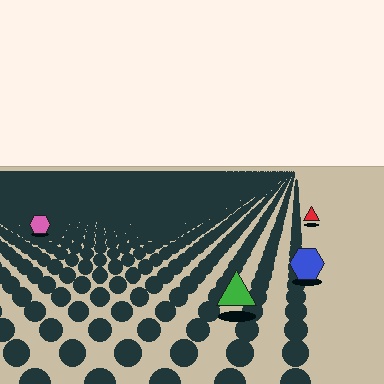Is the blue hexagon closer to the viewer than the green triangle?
No. The green triangle is closer — you can tell from the texture gradient: the ground texture is coarser near it.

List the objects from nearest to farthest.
From nearest to farthest: the green triangle, the blue hexagon, the pink hexagon, the red triangle.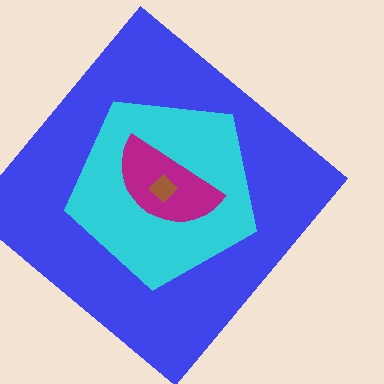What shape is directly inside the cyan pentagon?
The magenta semicircle.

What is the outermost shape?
The blue diamond.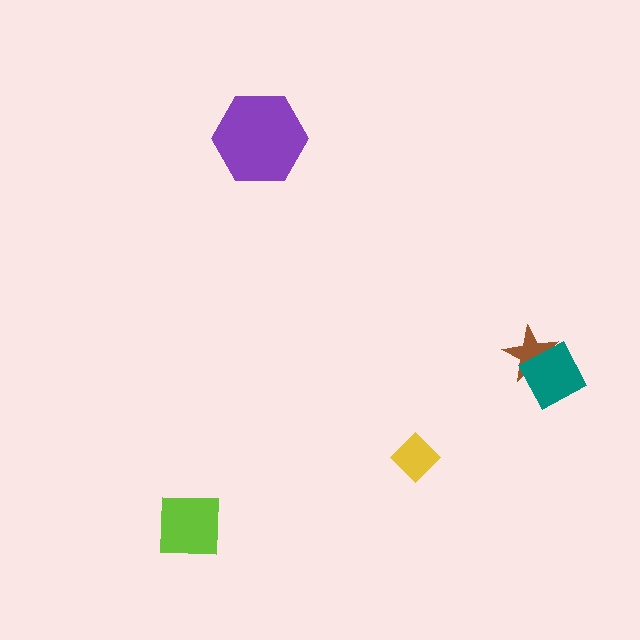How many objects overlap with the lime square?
0 objects overlap with the lime square.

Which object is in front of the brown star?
The teal square is in front of the brown star.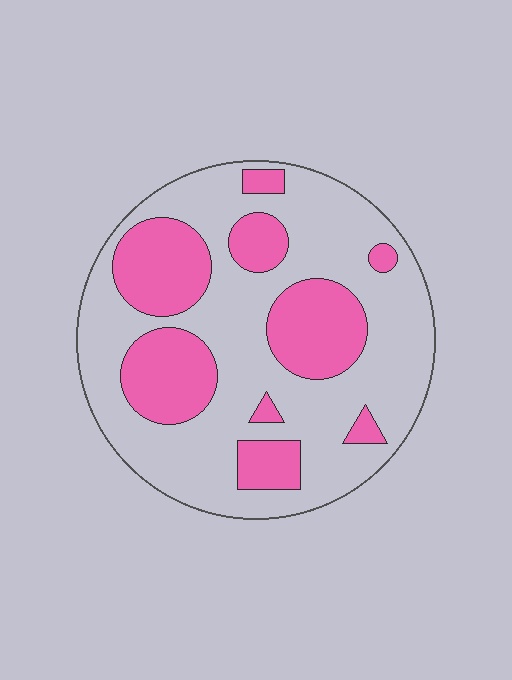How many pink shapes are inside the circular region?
9.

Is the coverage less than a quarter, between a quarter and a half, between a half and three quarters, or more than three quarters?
Between a quarter and a half.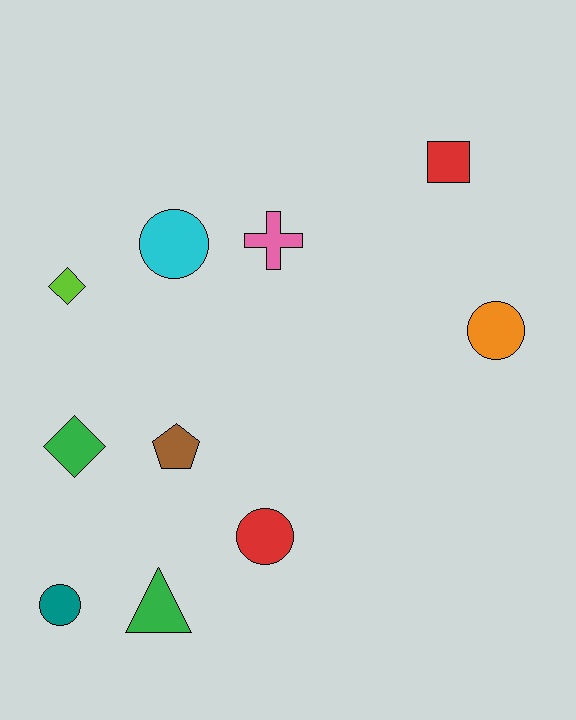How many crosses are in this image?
There is 1 cross.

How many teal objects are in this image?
There is 1 teal object.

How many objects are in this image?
There are 10 objects.